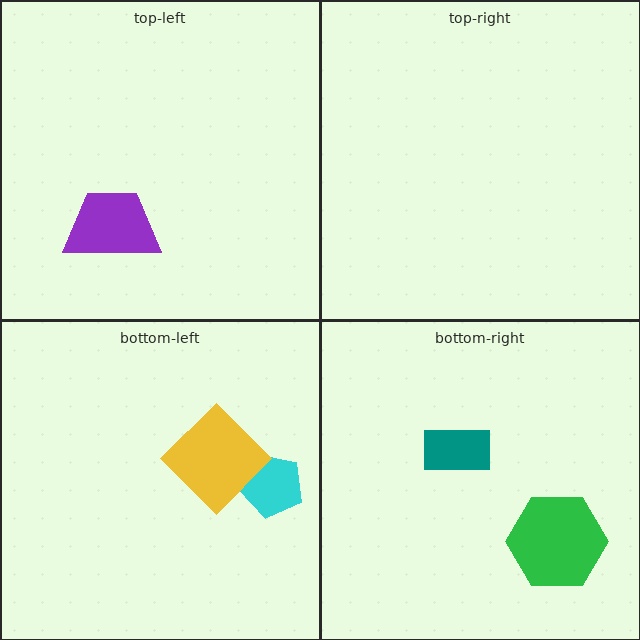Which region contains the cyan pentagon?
The bottom-left region.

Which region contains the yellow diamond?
The bottom-left region.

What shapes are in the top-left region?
The purple trapezoid.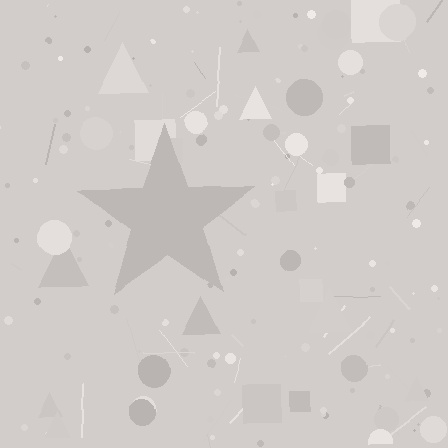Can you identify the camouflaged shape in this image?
The camouflaged shape is a star.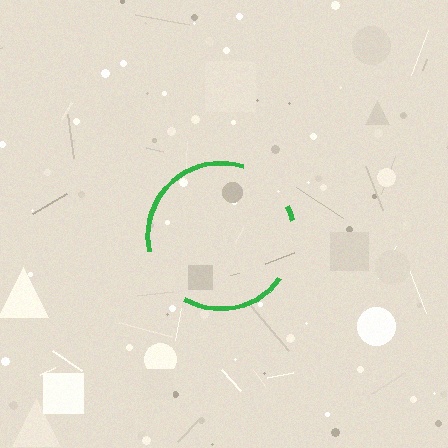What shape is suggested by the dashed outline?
The dashed outline suggests a circle.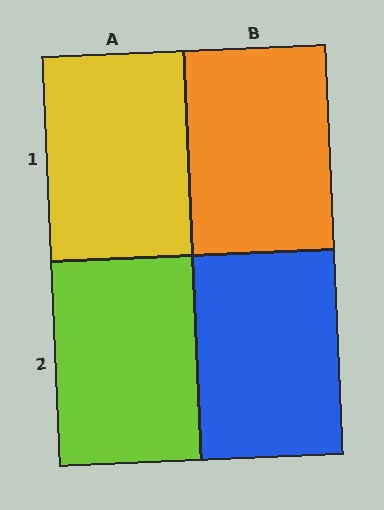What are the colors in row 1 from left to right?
Yellow, orange.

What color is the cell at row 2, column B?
Blue.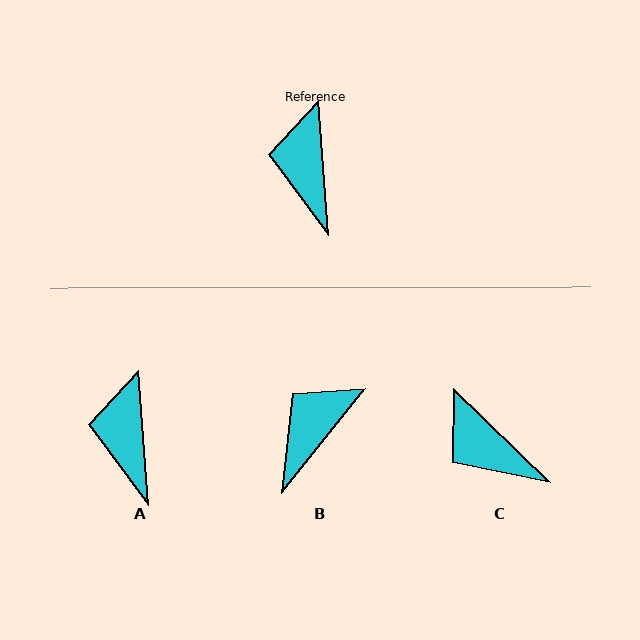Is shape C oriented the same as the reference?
No, it is off by about 42 degrees.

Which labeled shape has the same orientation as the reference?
A.